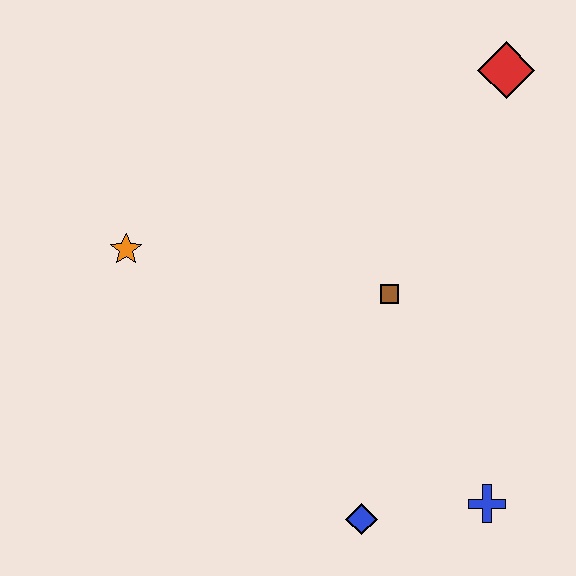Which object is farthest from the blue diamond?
The red diamond is farthest from the blue diamond.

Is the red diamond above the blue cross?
Yes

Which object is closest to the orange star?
The brown square is closest to the orange star.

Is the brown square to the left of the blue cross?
Yes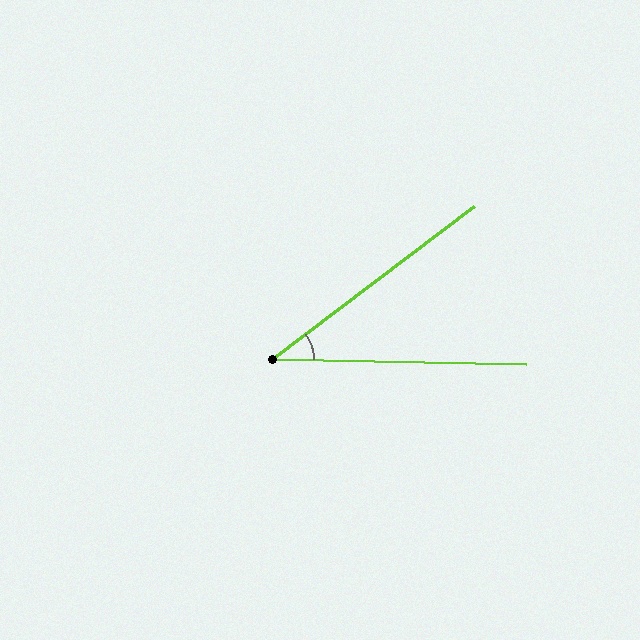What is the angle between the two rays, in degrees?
Approximately 38 degrees.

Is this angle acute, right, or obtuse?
It is acute.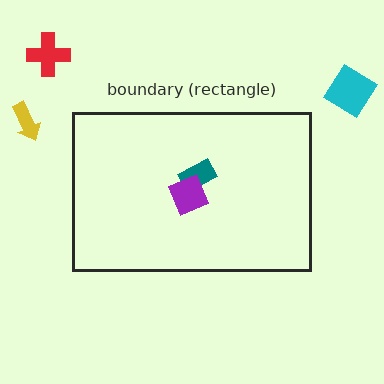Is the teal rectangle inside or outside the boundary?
Inside.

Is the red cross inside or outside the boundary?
Outside.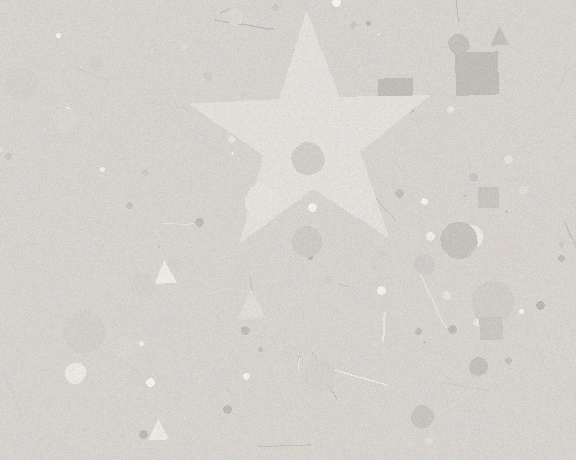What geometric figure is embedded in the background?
A star is embedded in the background.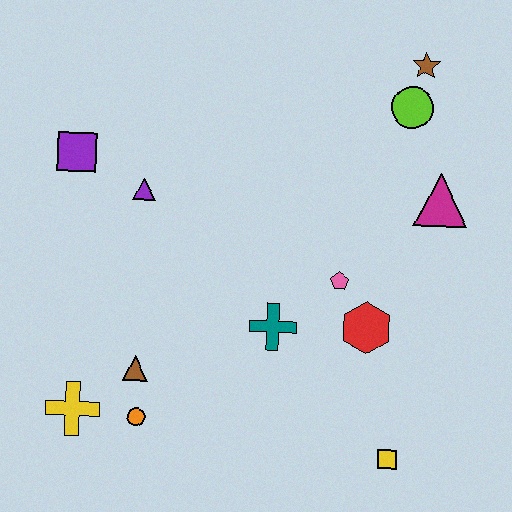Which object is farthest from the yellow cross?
The brown star is farthest from the yellow cross.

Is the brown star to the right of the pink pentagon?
Yes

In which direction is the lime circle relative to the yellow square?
The lime circle is above the yellow square.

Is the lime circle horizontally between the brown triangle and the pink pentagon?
No